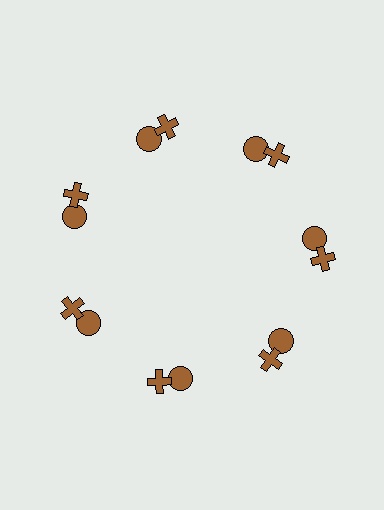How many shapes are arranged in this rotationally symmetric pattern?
There are 14 shapes, arranged in 7 groups of 2.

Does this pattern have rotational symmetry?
Yes, this pattern has 7-fold rotational symmetry. It looks the same after rotating 51 degrees around the center.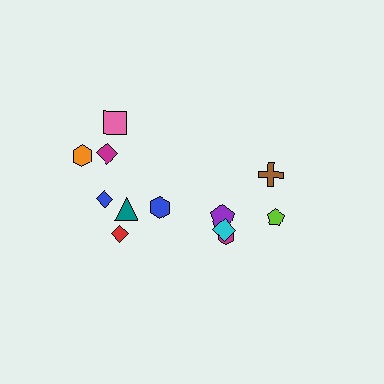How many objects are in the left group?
There are 7 objects.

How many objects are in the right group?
There are 5 objects.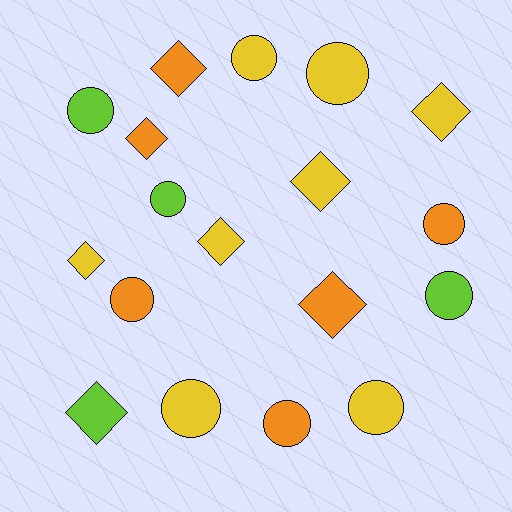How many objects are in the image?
There are 18 objects.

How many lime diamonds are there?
There is 1 lime diamond.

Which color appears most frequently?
Yellow, with 8 objects.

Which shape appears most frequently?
Circle, with 10 objects.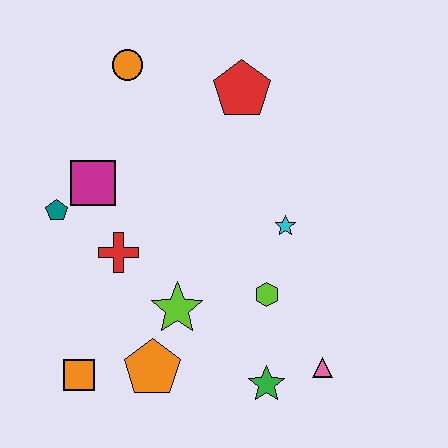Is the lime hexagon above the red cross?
No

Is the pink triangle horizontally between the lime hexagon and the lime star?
No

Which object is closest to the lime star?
The orange pentagon is closest to the lime star.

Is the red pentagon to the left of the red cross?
No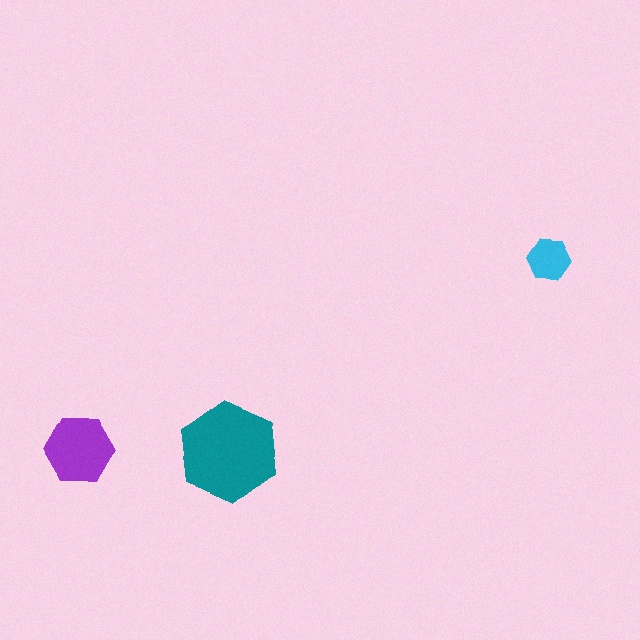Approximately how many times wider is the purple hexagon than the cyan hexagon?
About 1.5 times wider.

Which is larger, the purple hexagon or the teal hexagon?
The teal one.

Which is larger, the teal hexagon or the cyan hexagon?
The teal one.